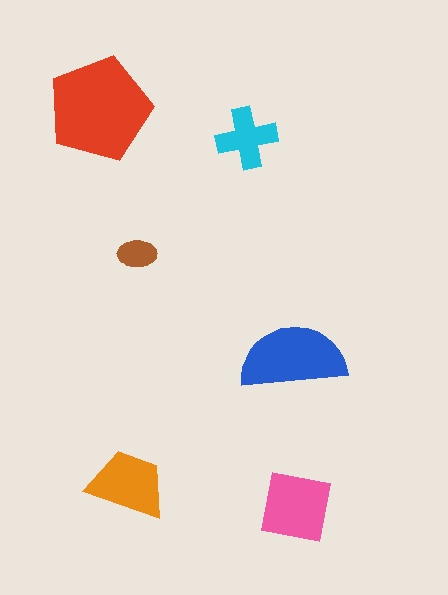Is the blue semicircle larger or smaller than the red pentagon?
Smaller.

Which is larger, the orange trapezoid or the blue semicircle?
The blue semicircle.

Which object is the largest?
The red pentagon.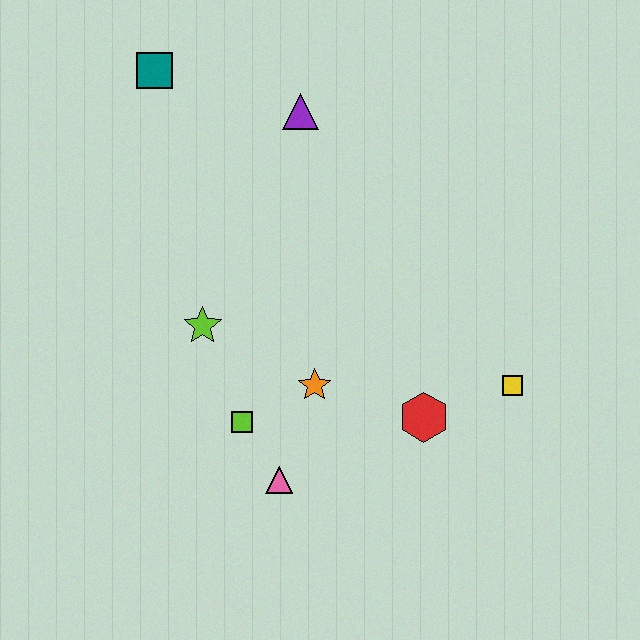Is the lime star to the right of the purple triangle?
No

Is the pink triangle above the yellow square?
No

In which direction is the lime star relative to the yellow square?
The lime star is to the left of the yellow square.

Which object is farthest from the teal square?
The yellow square is farthest from the teal square.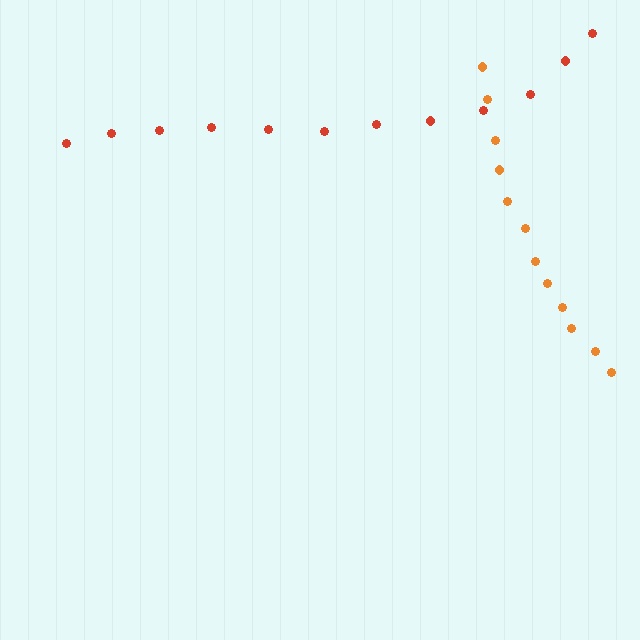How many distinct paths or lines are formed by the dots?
There are 2 distinct paths.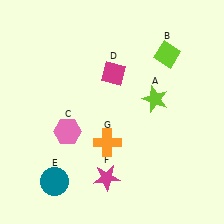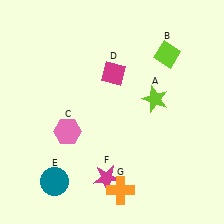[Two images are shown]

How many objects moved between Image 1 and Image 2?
1 object moved between the two images.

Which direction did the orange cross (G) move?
The orange cross (G) moved down.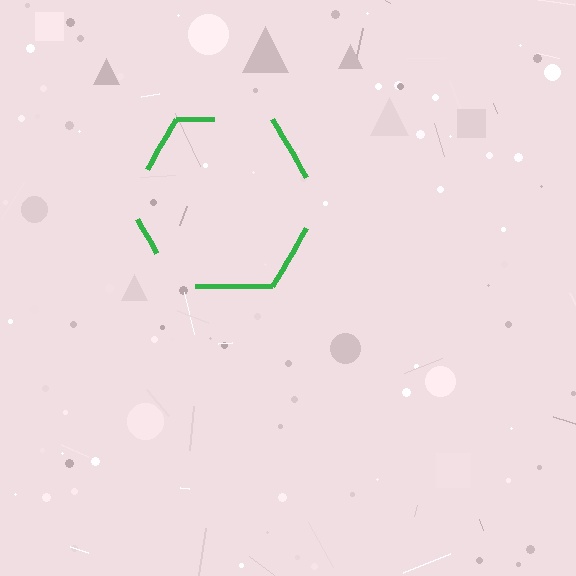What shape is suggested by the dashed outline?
The dashed outline suggests a hexagon.